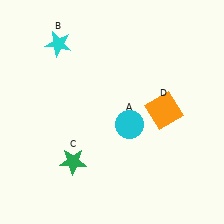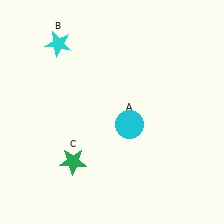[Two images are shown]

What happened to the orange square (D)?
The orange square (D) was removed in Image 2. It was in the top-right area of Image 1.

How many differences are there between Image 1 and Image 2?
There is 1 difference between the two images.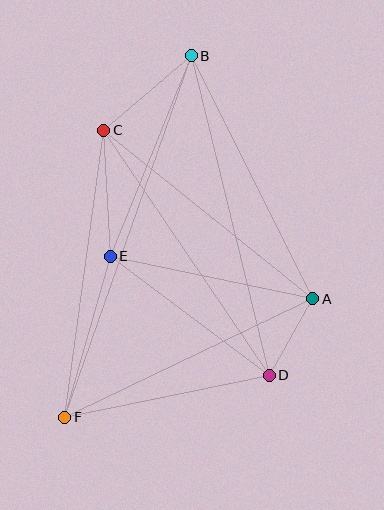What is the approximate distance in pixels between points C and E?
The distance between C and E is approximately 126 pixels.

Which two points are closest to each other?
Points A and D are closest to each other.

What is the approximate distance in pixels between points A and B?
The distance between A and B is approximately 272 pixels.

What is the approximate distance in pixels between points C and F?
The distance between C and F is approximately 290 pixels.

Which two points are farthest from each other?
Points B and F are farthest from each other.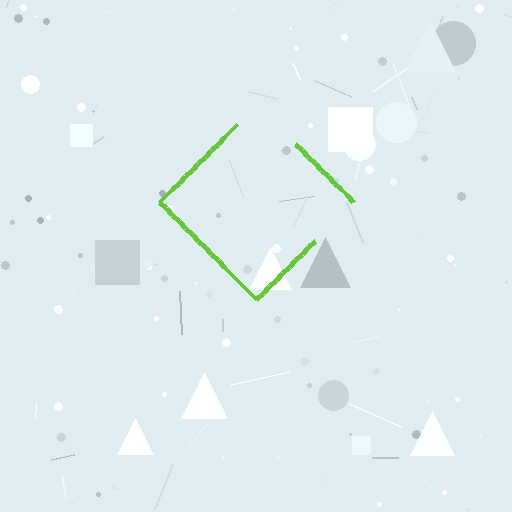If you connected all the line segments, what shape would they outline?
They would outline a diamond.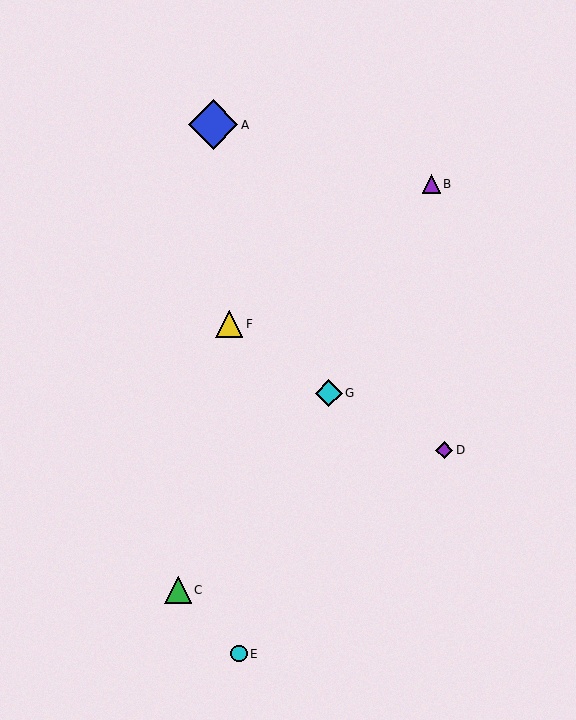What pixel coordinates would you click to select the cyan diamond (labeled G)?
Click at (329, 393) to select the cyan diamond G.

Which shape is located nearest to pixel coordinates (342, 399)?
The cyan diamond (labeled G) at (329, 393) is nearest to that location.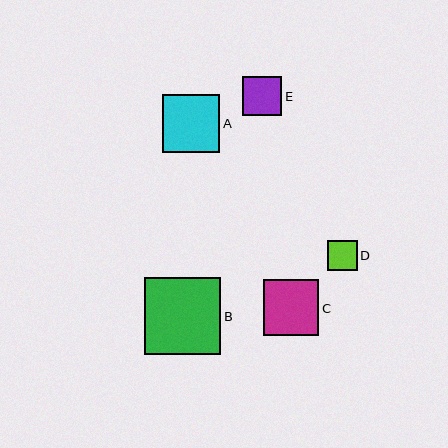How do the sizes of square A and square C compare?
Square A and square C are approximately the same size.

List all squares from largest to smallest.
From largest to smallest: B, A, C, E, D.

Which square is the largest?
Square B is the largest with a size of approximately 77 pixels.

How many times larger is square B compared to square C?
Square B is approximately 1.4 times the size of square C.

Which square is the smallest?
Square D is the smallest with a size of approximately 30 pixels.